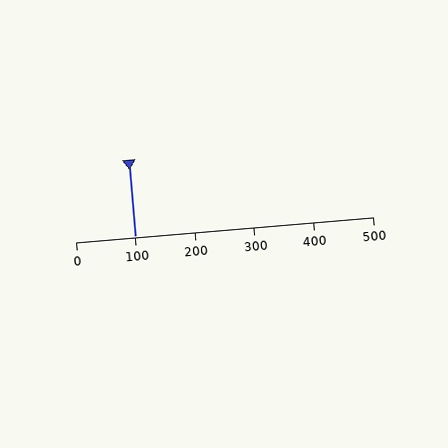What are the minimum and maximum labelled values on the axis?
The axis runs from 0 to 500.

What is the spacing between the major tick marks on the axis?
The major ticks are spaced 100 apart.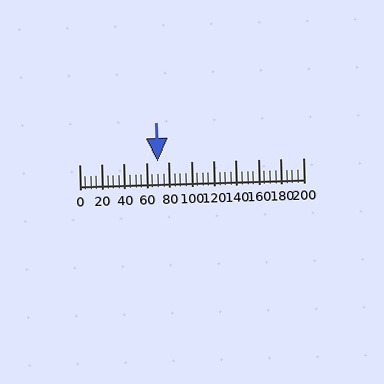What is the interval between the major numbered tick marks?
The major tick marks are spaced 20 units apart.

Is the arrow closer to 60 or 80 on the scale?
The arrow is closer to 80.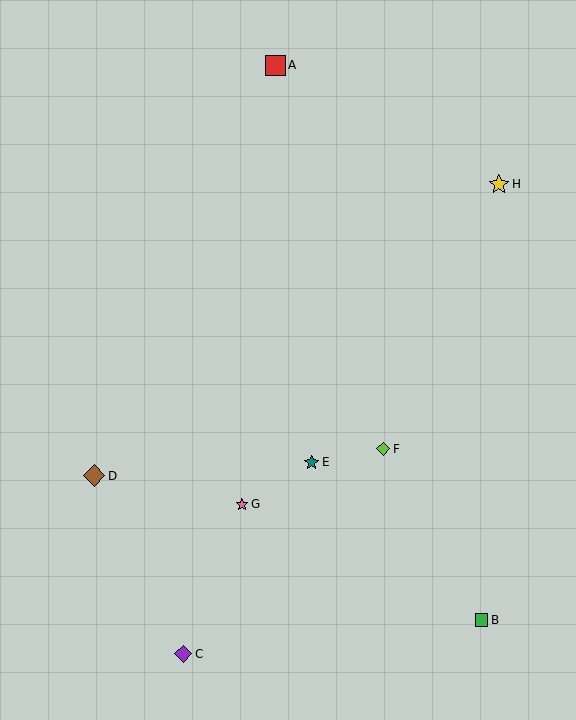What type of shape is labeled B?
Shape B is a green square.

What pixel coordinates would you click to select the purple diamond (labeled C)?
Click at (183, 654) to select the purple diamond C.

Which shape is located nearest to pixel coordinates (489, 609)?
The green square (labeled B) at (481, 620) is nearest to that location.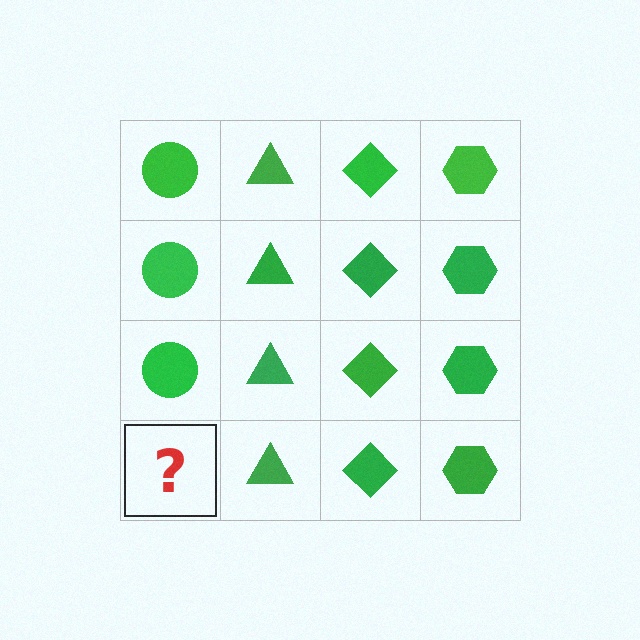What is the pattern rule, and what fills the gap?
The rule is that each column has a consistent shape. The gap should be filled with a green circle.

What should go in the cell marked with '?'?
The missing cell should contain a green circle.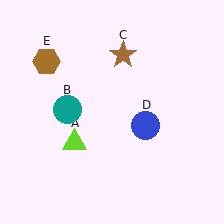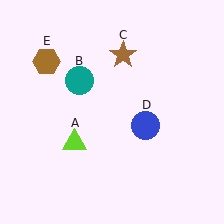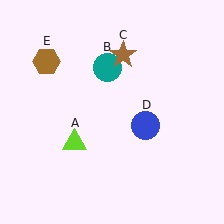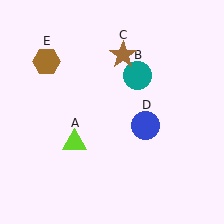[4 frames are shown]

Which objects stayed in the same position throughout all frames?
Lime triangle (object A) and brown star (object C) and blue circle (object D) and brown hexagon (object E) remained stationary.